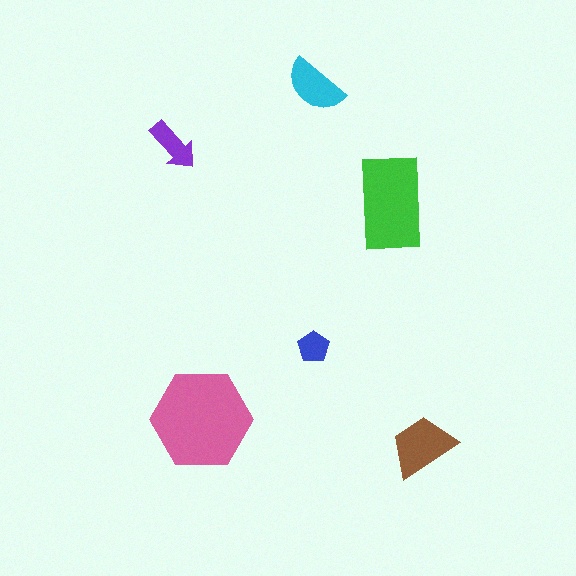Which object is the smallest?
The blue pentagon.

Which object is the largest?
The pink hexagon.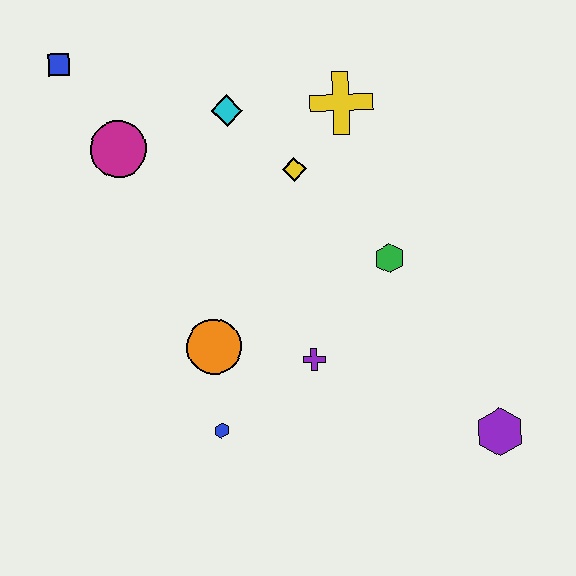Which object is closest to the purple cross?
The orange circle is closest to the purple cross.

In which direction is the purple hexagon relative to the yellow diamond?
The purple hexagon is below the yellow diamond.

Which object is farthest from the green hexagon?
The blue square is farthest from the green hexagon.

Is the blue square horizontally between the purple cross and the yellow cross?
No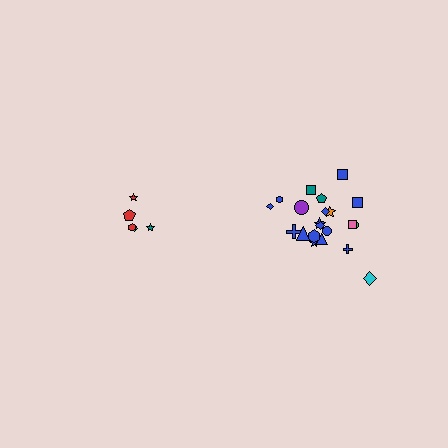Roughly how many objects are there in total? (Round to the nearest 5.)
Roughly 25 objects in total.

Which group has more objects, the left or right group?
The right group.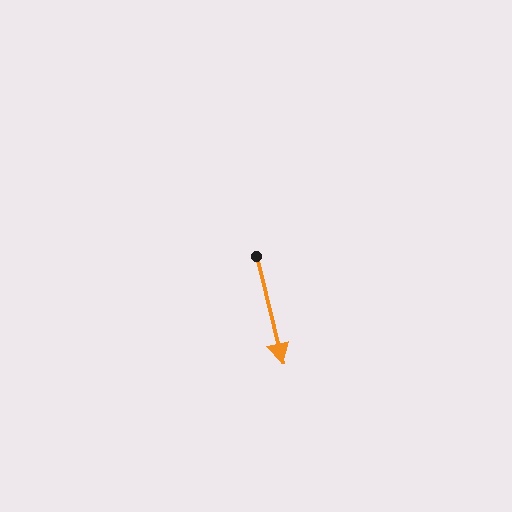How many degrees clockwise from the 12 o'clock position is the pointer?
Approximately 166 degrees.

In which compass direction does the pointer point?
South.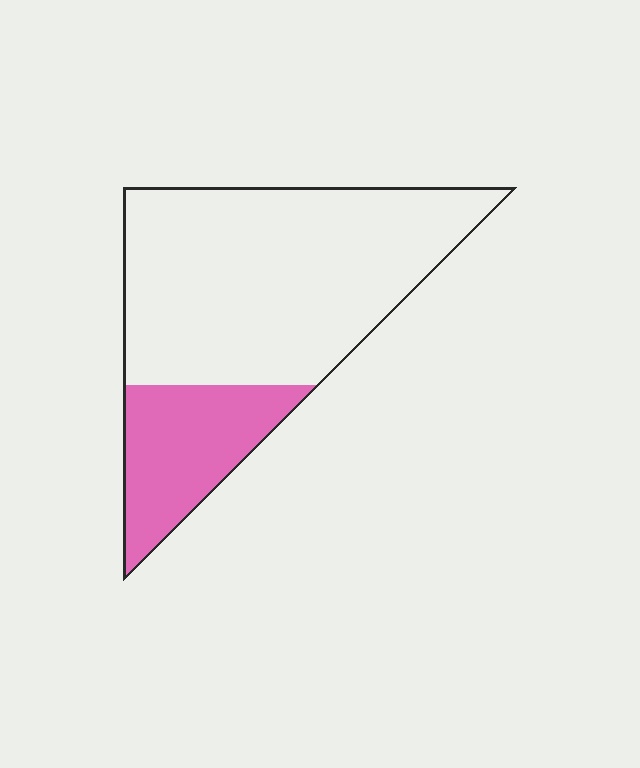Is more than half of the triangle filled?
No.